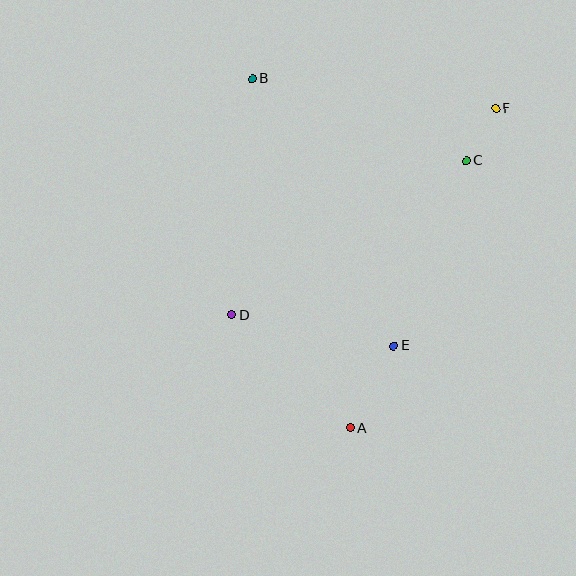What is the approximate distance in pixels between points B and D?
The distance between B and D is approximately 237 pixels.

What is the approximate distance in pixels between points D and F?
The distance between D and F is approximately 335 pixels.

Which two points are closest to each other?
Points C and F are closest to each other.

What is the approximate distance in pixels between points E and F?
The distance between E and F is approximately 259 pixels.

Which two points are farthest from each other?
Points A and B are farthest from each other.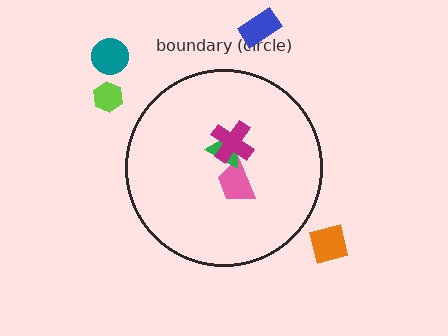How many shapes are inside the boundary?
3 inside, 4 outside.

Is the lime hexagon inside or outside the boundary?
Outside.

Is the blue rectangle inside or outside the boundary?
Outside.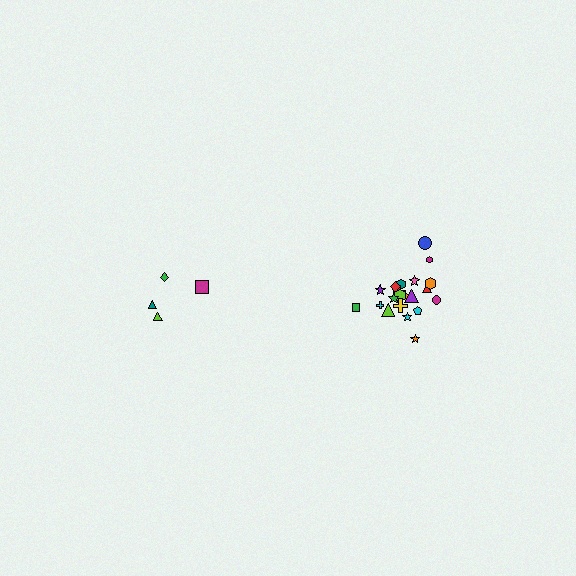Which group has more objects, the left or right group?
The right group.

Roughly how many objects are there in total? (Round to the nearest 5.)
Roughly 25 objects in total.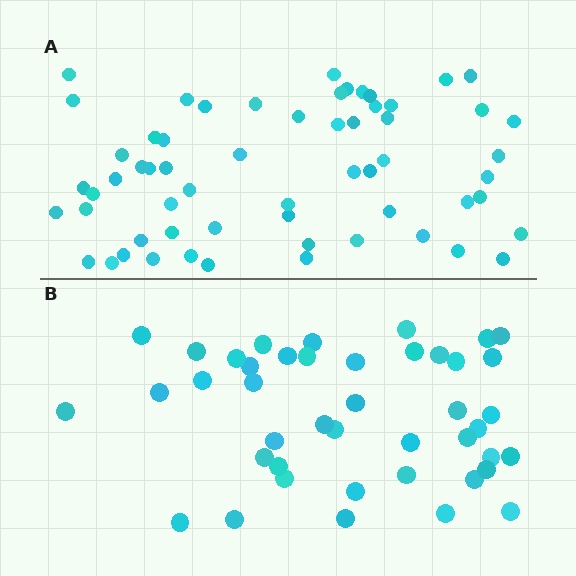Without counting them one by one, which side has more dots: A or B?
Region A (the top region) has more dots.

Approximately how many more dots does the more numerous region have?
Region A has approximately 15 more dots than region B.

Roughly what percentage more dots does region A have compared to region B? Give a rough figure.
About 40% more.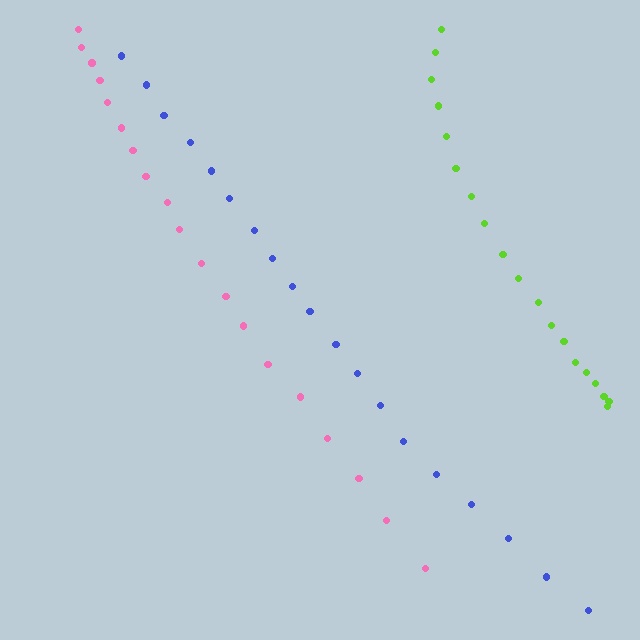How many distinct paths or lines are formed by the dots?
There are 3 distinct paths.